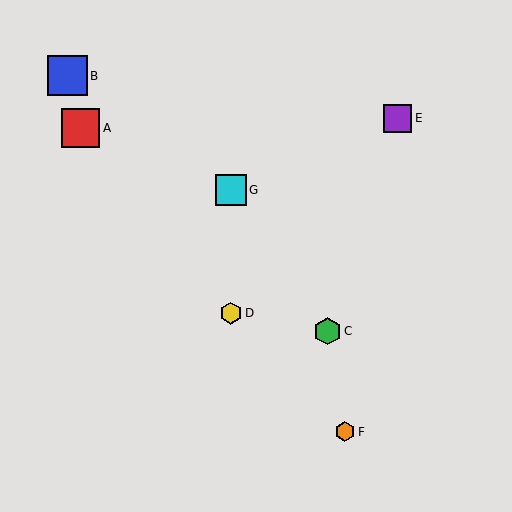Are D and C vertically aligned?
No, D is at x≈231 and C is at x≈328.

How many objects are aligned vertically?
2 objects (D, G) are aligned vertically.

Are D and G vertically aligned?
Yes, both are at x≈231.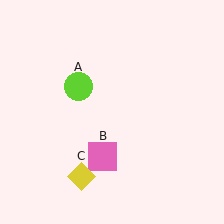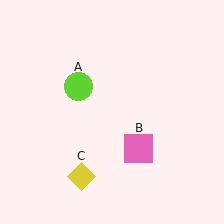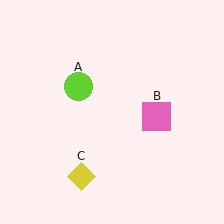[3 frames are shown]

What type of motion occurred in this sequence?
The pink square (object B) rotated counterclockwise around the center of the scene.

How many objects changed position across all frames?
1 object changed position: pink square (object B).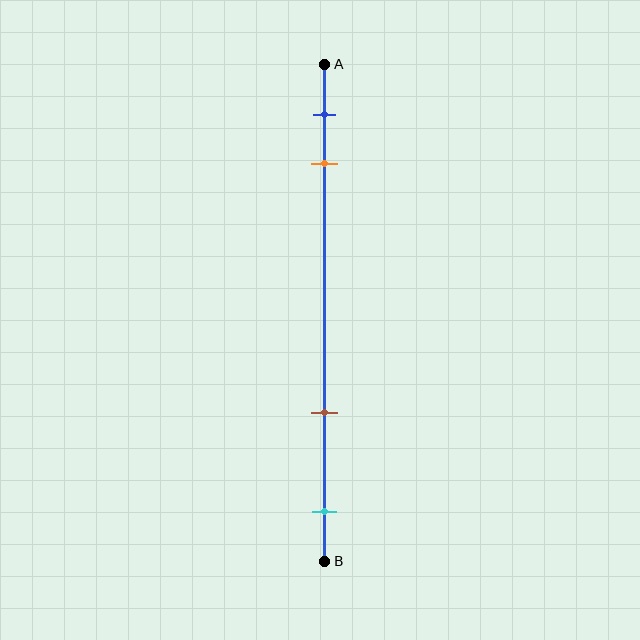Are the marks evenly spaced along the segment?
No, the marks are not evenly spaced.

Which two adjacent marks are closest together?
The blue and orange marks are the closest adjacent pair.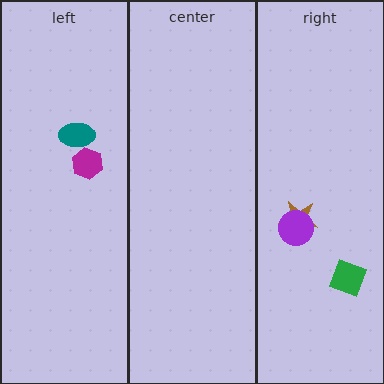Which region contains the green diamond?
The right region.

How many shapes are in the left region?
2.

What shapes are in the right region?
The brown star, the green diamond, the purple circle.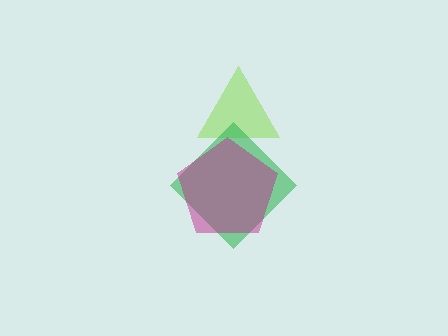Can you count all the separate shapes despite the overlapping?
Yes, there are 3 separate shapes.